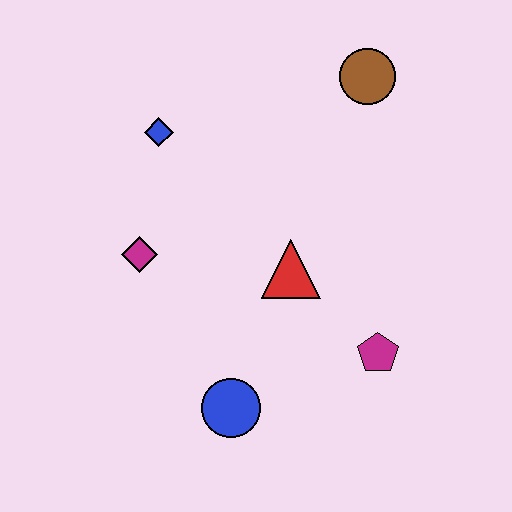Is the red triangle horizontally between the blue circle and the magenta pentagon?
Yes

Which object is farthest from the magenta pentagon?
The blue diamond is farthest from the magenta pentagon.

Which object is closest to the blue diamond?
The magenta diamond is closest to the blue diamond.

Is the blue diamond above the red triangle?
Yes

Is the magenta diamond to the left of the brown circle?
Yes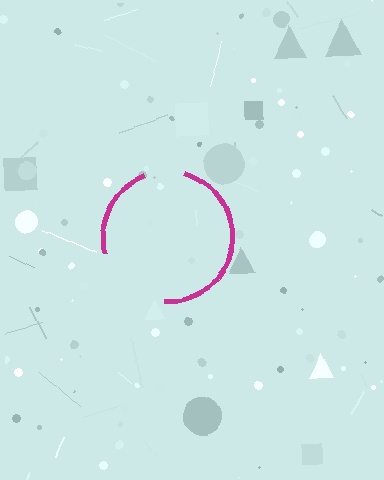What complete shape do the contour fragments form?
The contour fragments form a circle.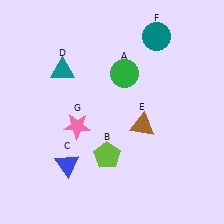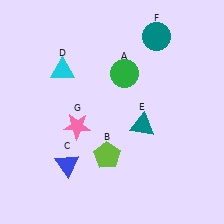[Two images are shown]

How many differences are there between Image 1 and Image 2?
There are 2 differences between the two images.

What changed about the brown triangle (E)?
In Image 1, E is brown. In Image 2, it changed to teal.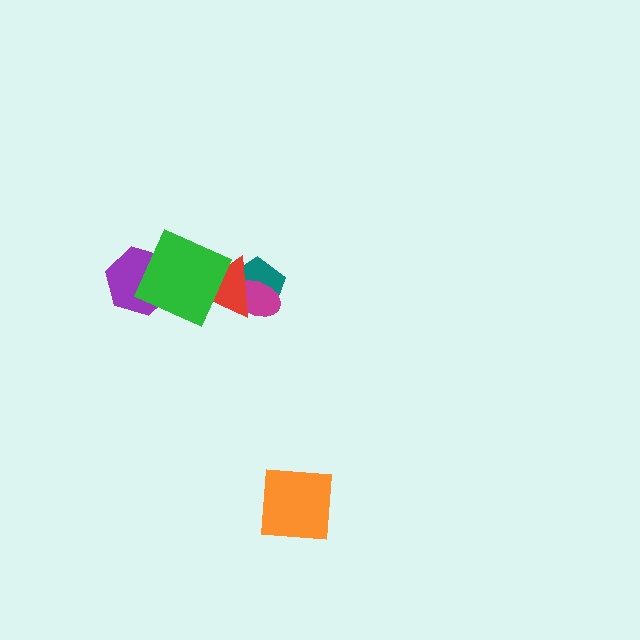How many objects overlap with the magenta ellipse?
2 objects overlap with the magenta ellipse.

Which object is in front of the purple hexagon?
The green square is in front of the purple hexagon.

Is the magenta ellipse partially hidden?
Yes, it is partially covered by another shape.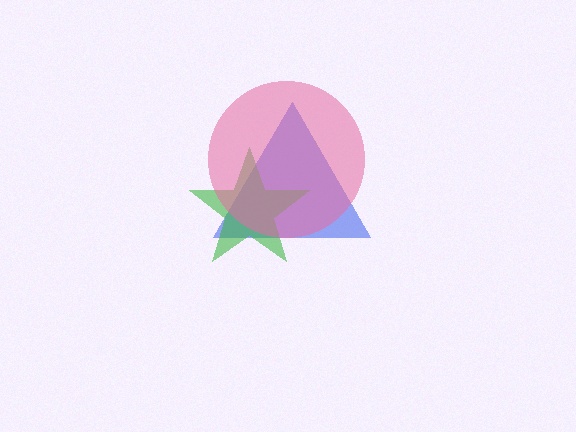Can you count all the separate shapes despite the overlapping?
Yes, there are 3 separate shapes.